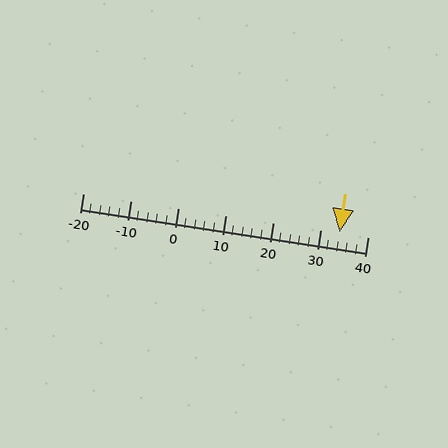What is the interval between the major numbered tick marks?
The major tick marks are spaced 10 units apart.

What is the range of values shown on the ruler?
The ruler shows values from -20 to 40.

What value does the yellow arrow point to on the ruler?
The yellow arrow points to approximately 34.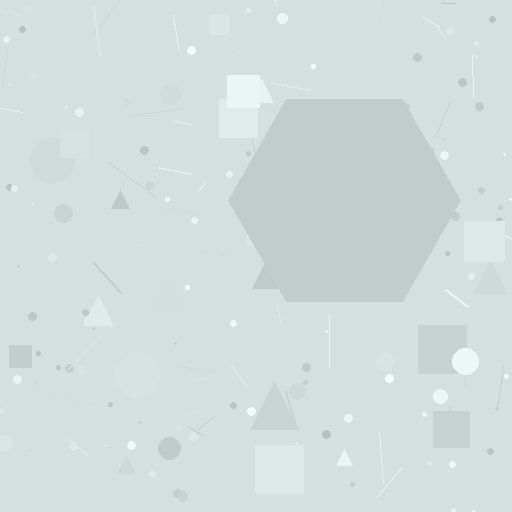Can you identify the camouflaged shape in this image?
The camouflaged shape is a hexagon.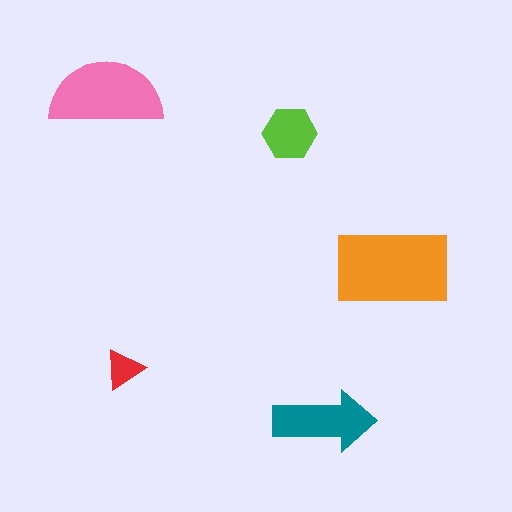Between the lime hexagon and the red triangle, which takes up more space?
The lime hexagon.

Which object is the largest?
The orange rectangle.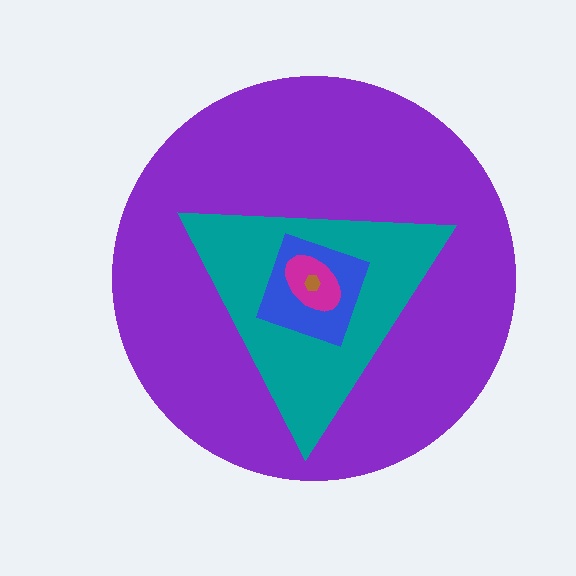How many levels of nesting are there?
5.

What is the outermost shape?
The purple circle.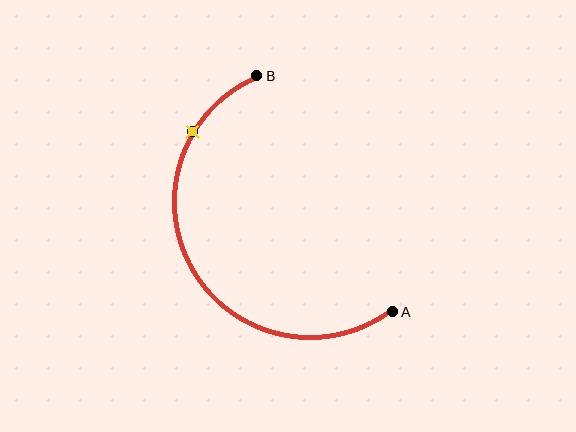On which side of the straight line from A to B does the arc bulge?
The arc bulges to the left of the straight line connecting A and B.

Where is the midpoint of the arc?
The arc midpoint is the point on the curve farthest from the straight line joining A and B. It sits to the left of that line.